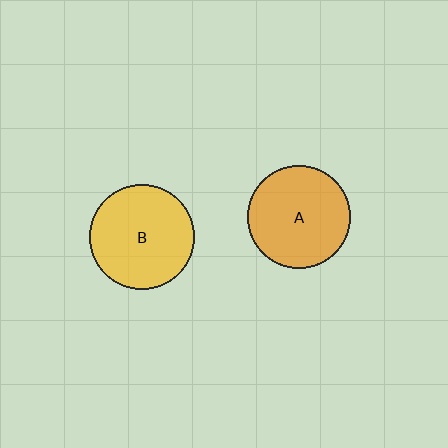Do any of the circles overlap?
No, none of the circles overlap.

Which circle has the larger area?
Circle B (yellow).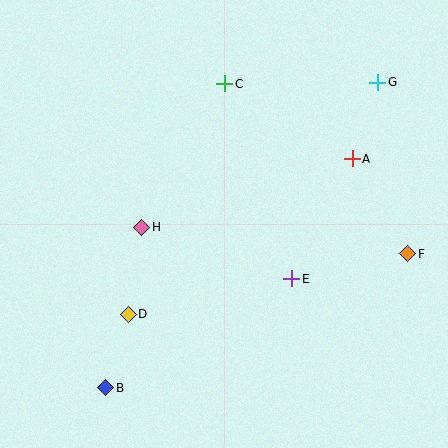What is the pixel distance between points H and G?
The distance between H and G is 277 pixels.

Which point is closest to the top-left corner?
Point C is closest to the top-left corner.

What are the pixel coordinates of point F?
Point F is at (408, 254).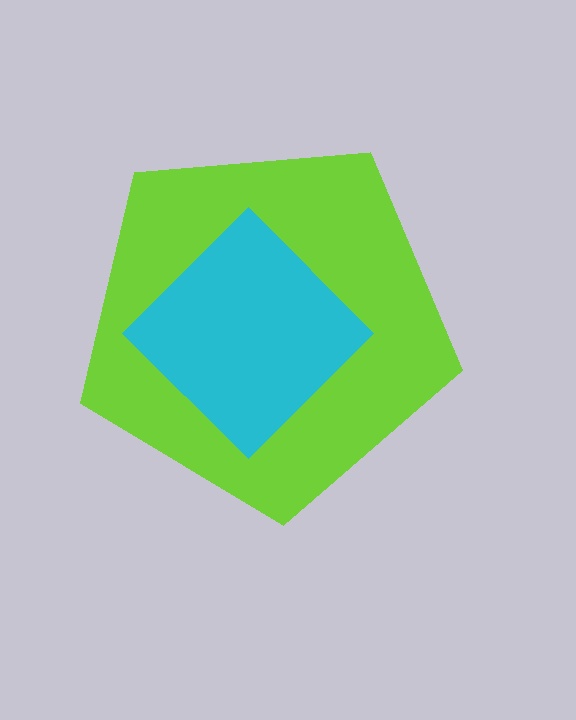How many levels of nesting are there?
2.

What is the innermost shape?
The cyan diamond.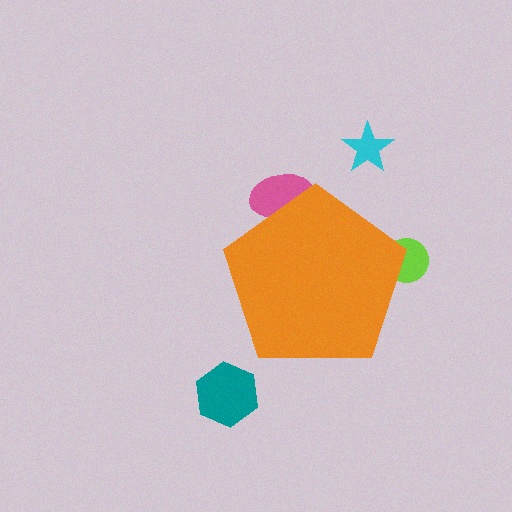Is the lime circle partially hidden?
Yes, the lime circle is partially hidden behind the orange pentagon.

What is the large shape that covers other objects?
An orange pentagon.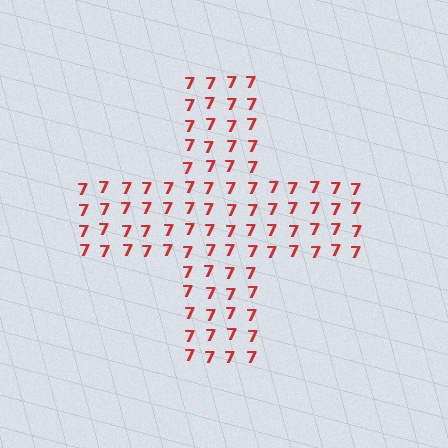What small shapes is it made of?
It is made of small digit 7's.